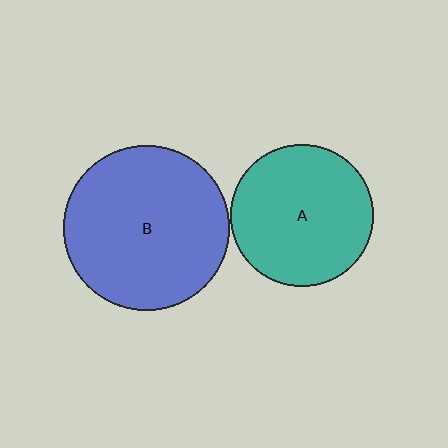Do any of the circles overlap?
No, none of the circles overlap.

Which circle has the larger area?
Circle B (blue).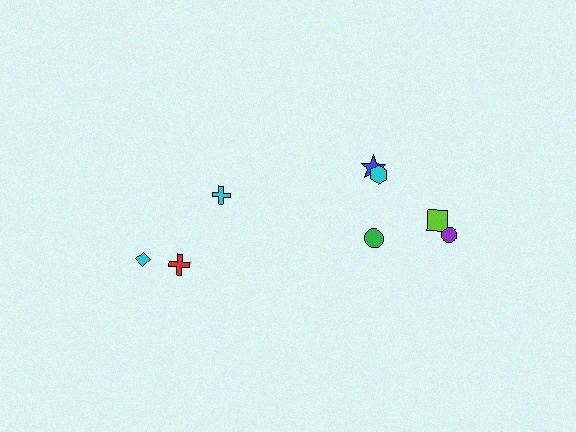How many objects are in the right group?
There are 5 objects.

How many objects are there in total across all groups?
There are 8 objects.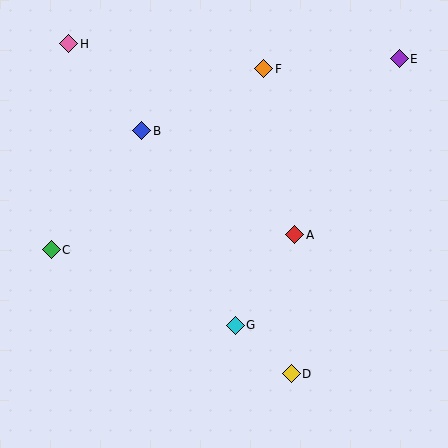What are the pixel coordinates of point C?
Point C is at (51, 250).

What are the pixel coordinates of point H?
Point H is at (69, 44).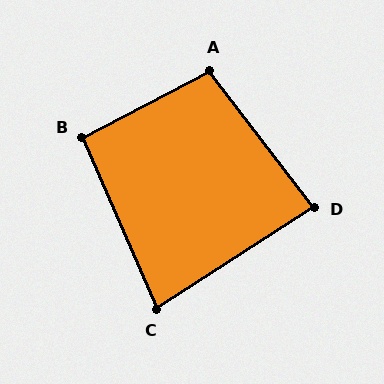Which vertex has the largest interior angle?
A, at approximately 99 degrees.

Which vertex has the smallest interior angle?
C, at approximately 81 degrees.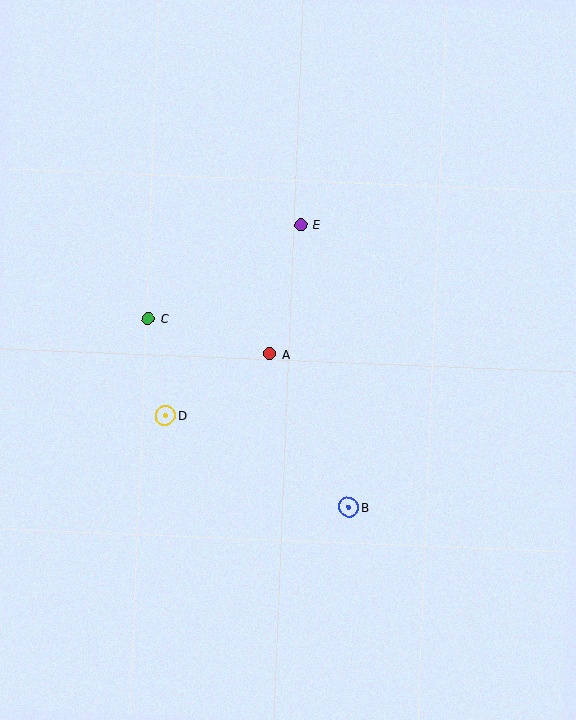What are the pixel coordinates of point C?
Point C is at (148, 318).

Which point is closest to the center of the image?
Point A at (270, 354) is closest to the center.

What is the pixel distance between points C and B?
The distance between C and B is 276 pixels.